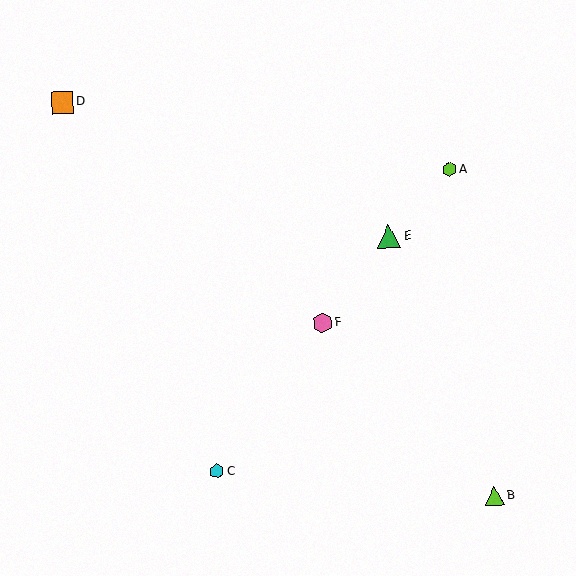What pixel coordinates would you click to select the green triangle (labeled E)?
Click at (389, 236) to select the green triangle E.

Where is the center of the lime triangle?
The center of the lime triangle is at (495, 496).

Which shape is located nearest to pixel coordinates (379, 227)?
The green triangle (labeled E) at (389, 236) is nearest to that location.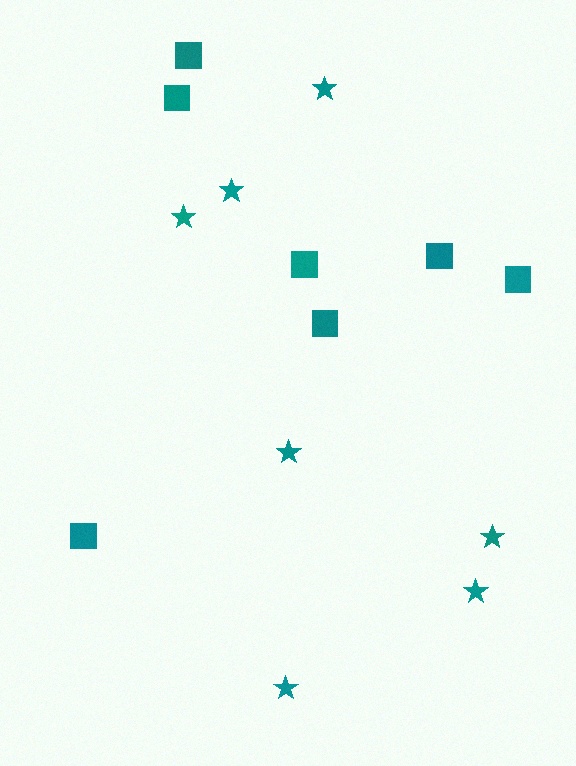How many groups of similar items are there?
There are 2 groups: one group of squares (7) and one group of stars (7).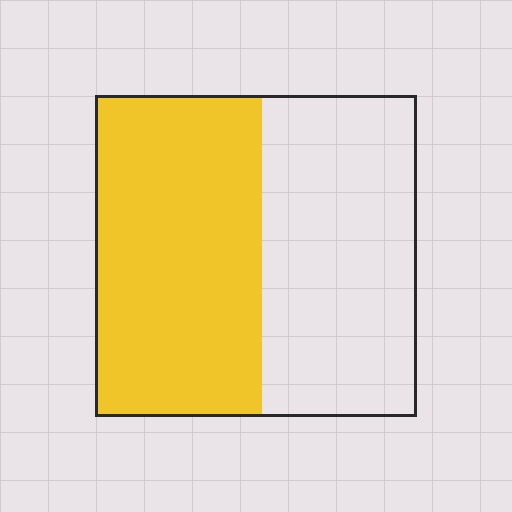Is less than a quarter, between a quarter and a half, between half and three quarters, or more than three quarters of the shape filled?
Between half and three quarters.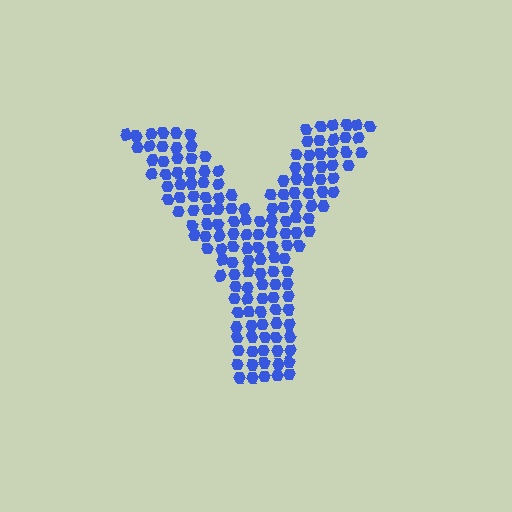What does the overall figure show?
The overall figure shows the letter Y.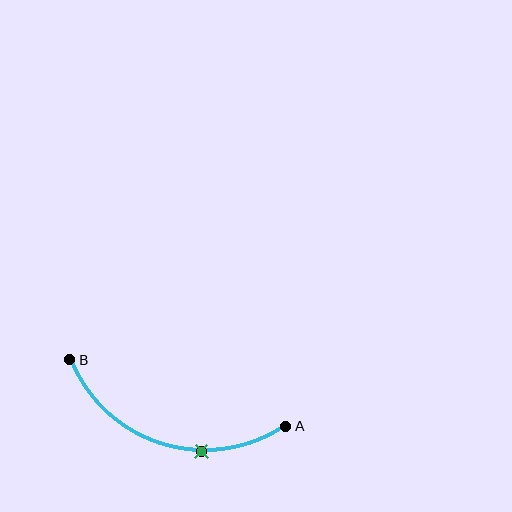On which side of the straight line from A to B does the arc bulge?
The arc bulges below the straight line connecting A and B.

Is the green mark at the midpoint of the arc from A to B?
No. The green mark lies on the arc but is closer to endpoint A. The arc midpoint would be at the point on the curve equidistant along the arc from both A and B.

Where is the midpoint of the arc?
The arc midpoint is the point on the curve farthest from the straight line joining A and B. It sits below that line.